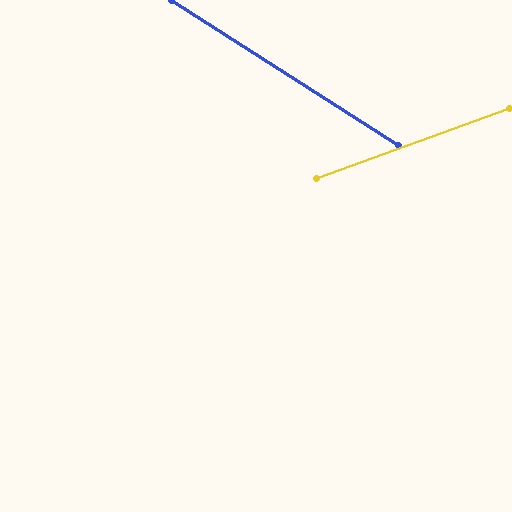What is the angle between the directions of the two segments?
Approximately 53 degrees.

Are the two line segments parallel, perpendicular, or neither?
Neither parallel nor perpendicular — they differ by about 53°.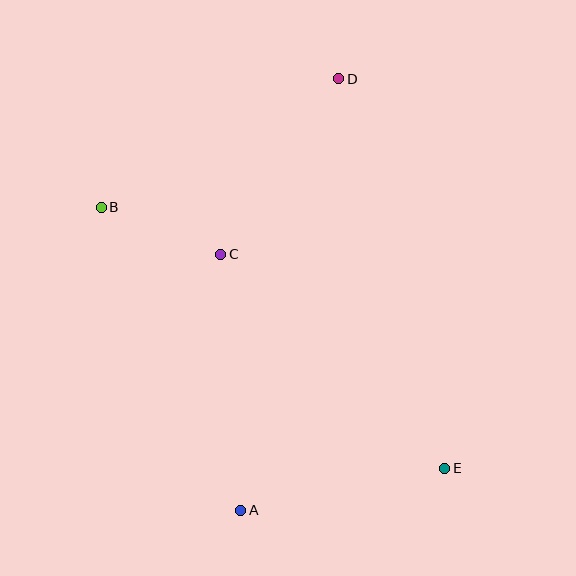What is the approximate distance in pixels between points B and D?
The distance between B and D is approximately 270 pixels.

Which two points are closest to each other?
Points B and C are closest to each other.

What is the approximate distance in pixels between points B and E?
The distance between B and E is approximately 431 pixels.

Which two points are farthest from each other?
Points A and D are farthest from each other.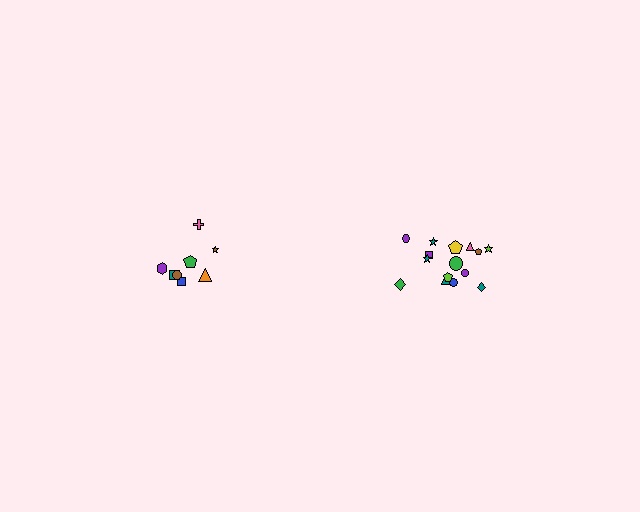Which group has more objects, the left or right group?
The right group.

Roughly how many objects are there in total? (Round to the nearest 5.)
Roughly 25 objects in total.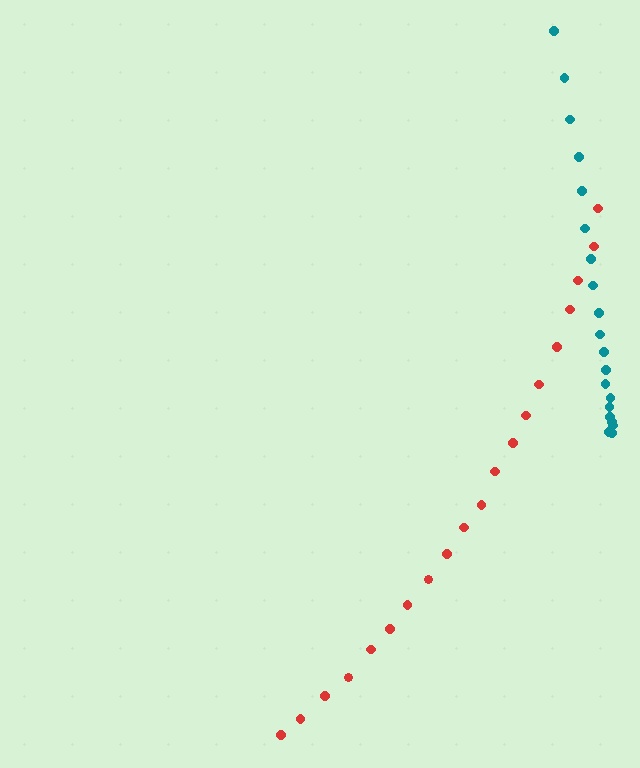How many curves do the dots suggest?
There are 2 distinct paths.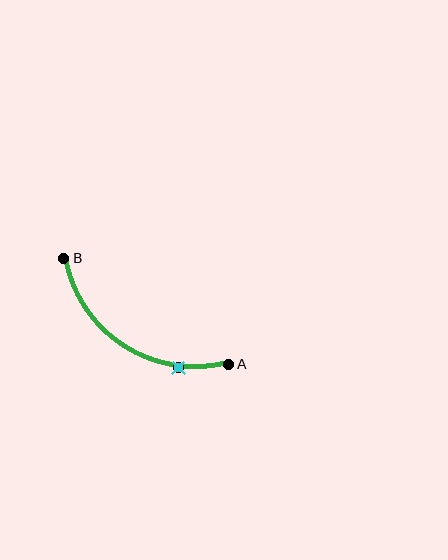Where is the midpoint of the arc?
The arc midpoint is the point on the curve farthest from the straight line joining A and B. It sits below that line.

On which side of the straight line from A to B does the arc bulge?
The arc bulges below the straight line connecting A and B.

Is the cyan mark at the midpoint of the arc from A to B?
No. The cyan mark lies on the arc but is closer to endpoint A. The arc midpoint would be at the point on the curve equidistant along the arc from both A and B.